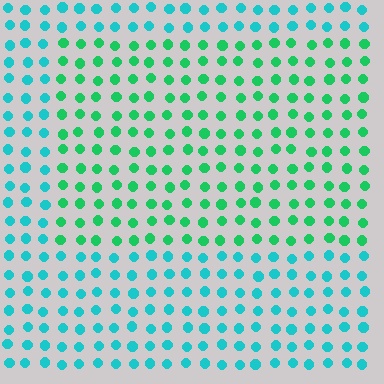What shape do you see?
I see a rectangle.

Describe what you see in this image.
The image is filled with small cyan elements in a uniform arrangement. A rectangle-shaped region is visible where the elements are tinted to a slightly different hue, forming a subtle color boundary.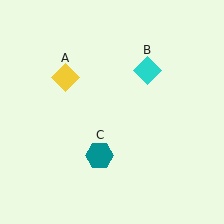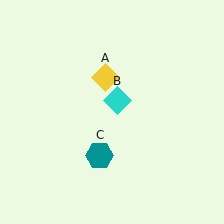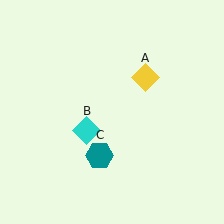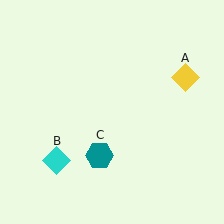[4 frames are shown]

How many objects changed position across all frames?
2 objects changed position: yellow diamond (object A), cyan diamond (object B).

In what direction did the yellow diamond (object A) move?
The yellow diamond (object A) moved right.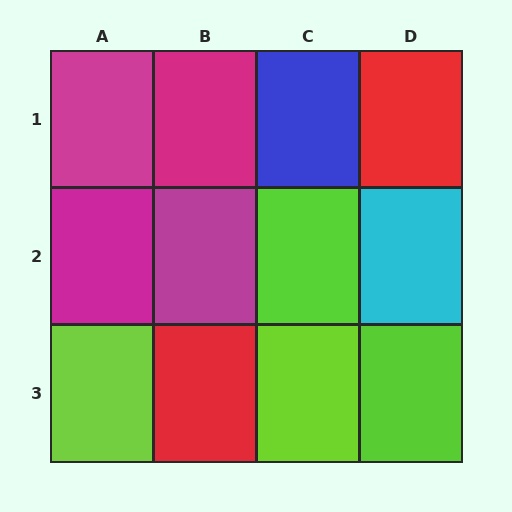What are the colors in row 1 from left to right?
Magenta, magenta, blue, red.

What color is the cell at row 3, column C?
Lime.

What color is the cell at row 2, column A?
Magenta.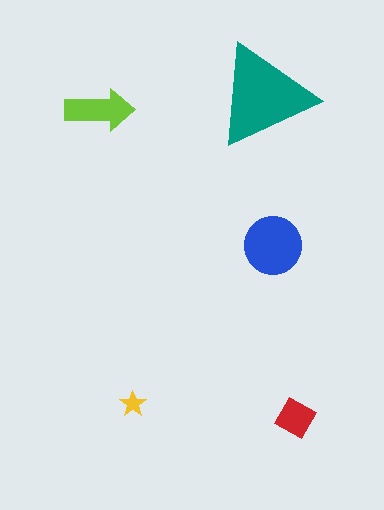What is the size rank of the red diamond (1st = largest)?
4th.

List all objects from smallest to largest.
The yellow star, the red diamond, the lime arrow, the blue circle, the teal triangle.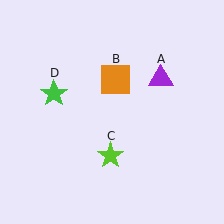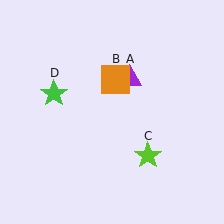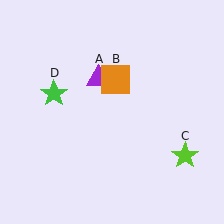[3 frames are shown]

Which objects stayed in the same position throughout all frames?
Orange square (object B) and green star (object D) remained stationary.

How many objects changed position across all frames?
2 objects changed position: purple triangle (object A), lime star (object C).